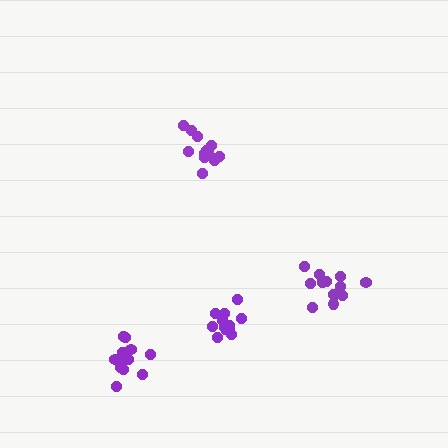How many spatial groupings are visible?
There are 4 spatial groupings.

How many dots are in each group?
Group 1: 13 dots, Group 2: 13 dots, Group 3: 13 dots, Group 4: 12 dots (51 total).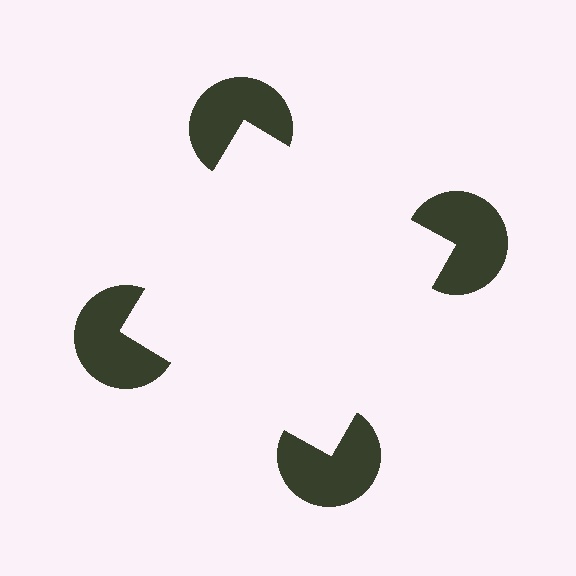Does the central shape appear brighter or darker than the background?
It typically appears slightly brighter than the background, even though no actual brightness change is drawn.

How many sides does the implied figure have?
4 sides.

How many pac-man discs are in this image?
There are 4 — one at each vertex of the illusory square.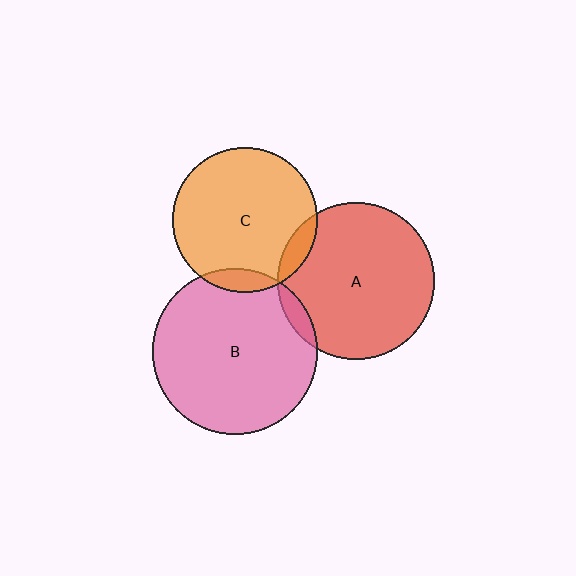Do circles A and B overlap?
Yes.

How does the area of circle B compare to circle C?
Approximately 1.3 times.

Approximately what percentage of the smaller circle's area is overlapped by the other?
Approximately 5%.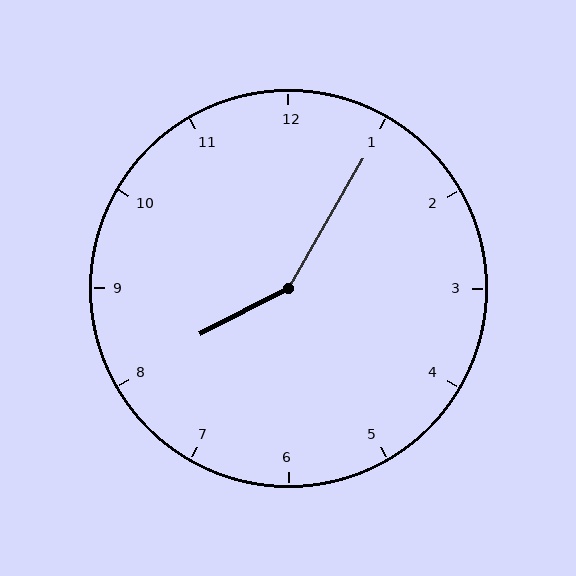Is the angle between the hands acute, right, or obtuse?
It is obtuse.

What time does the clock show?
8:05.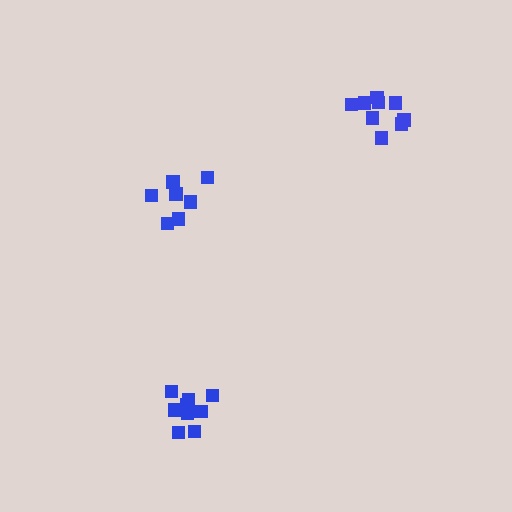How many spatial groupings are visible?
There are 3 spatial groupings.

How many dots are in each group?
Group 1: 9 dots, Group 2: 7 dots, Group 3: 9 dots (25 total).